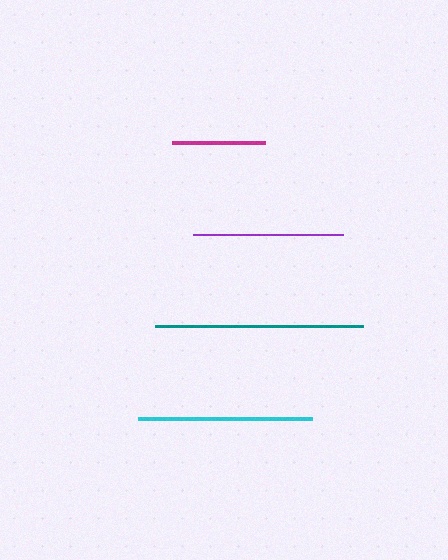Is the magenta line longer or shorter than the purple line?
The purple line is longer than the magenta line.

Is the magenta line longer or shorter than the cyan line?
The cyan line is longer than the magenta line.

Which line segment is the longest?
The teal line is the longest at approximately 208 pixels.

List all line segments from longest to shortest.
From longest to shortest: teal, cyan, purple, magenta.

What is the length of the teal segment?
The teal segment is approximately 208 pixels long.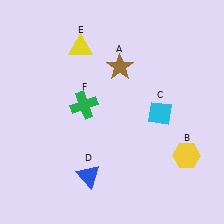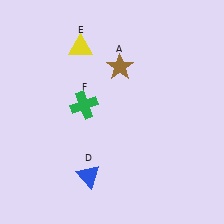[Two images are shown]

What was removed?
The cyan diamond (C), the yellow hexagon (B) were removed in Image 2.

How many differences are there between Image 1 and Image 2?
There are 2 differences between the two images.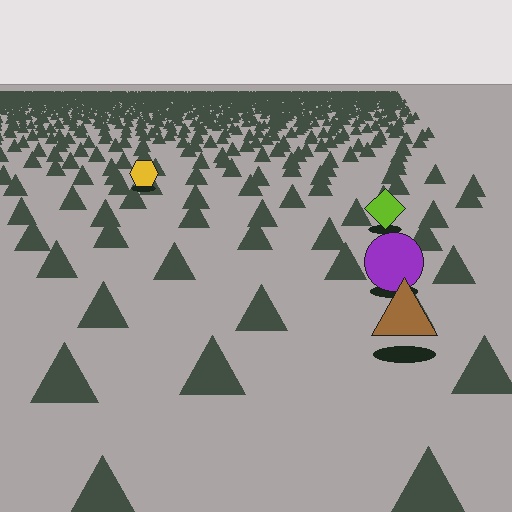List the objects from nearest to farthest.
From nearest to farthest: the brown triangle, the purple circle, the lime diamond, the yellow hexagon.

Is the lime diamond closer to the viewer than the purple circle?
No. The purple circle is closer — you can tell from the texture gradient: the ground texture is coarser near it.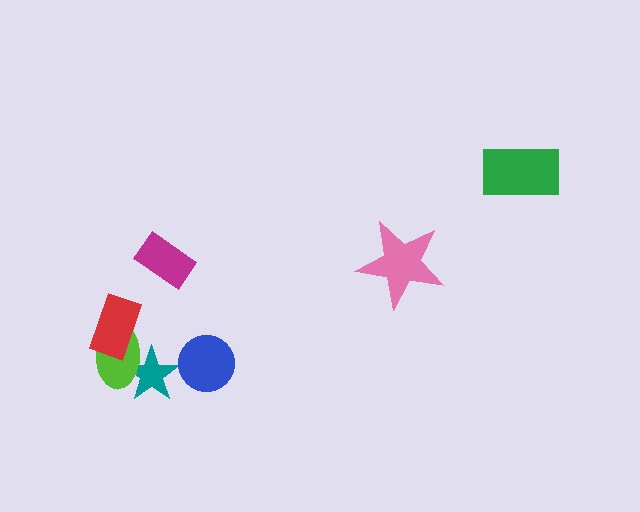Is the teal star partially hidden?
Yes, it is partially covered by another shape.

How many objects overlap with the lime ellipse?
2 objects overlap with the lime ellipse.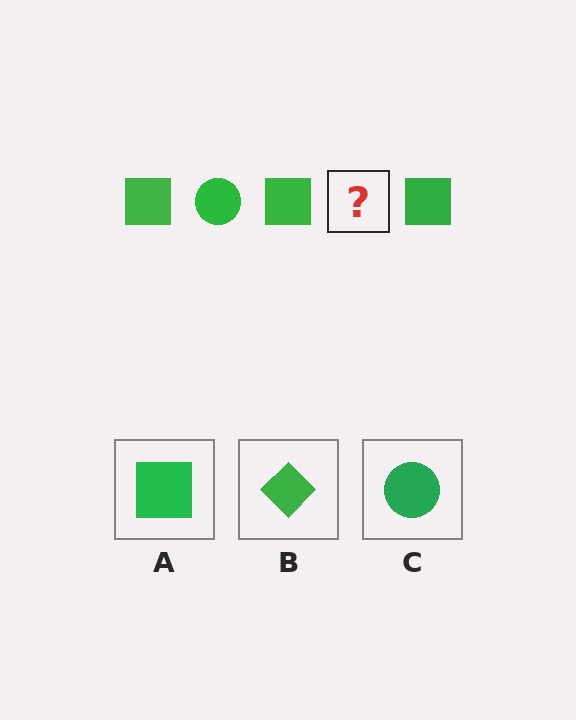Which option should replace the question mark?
Option C.